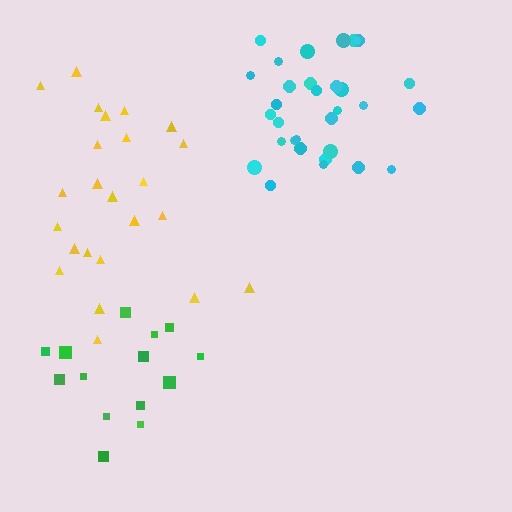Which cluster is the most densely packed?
Cyan.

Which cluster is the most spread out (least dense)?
Yellow.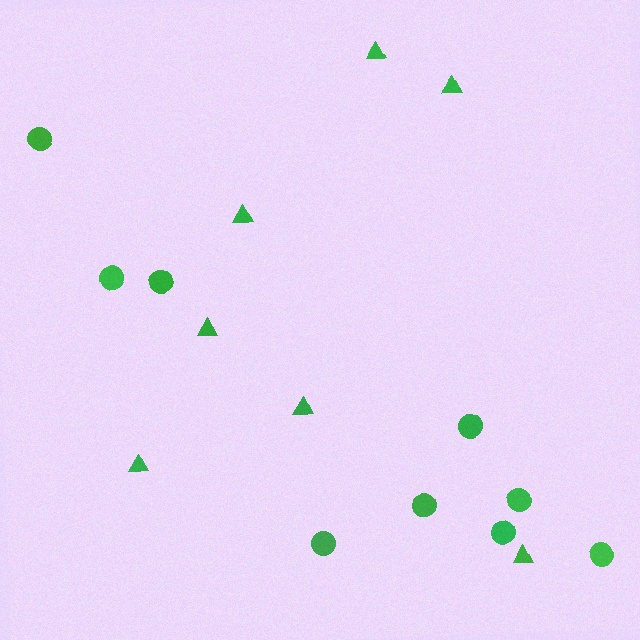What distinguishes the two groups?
There are 2 groups: one group of circles (9) and one group of triangles (7).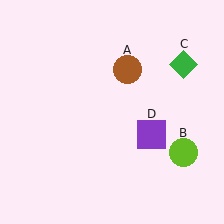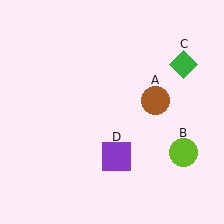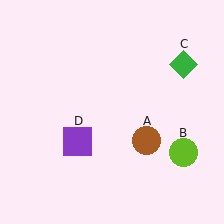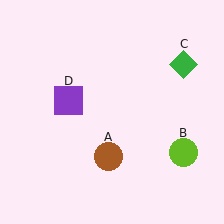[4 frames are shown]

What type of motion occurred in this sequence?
The brown circle (object A), purple square (object D) rotated clockwise around the center of the scene.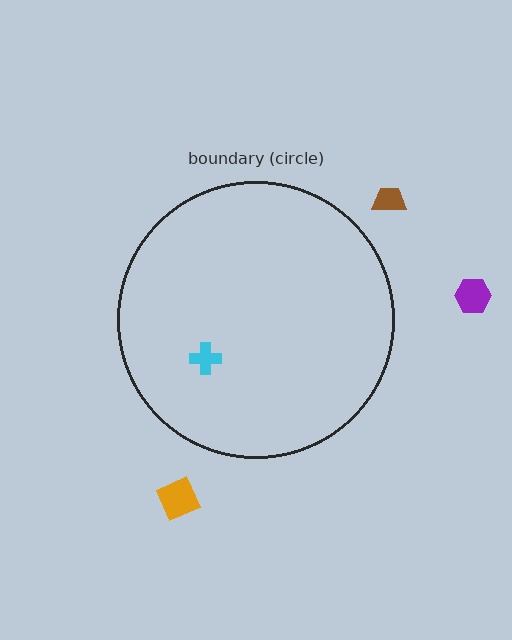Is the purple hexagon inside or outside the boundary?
Outside.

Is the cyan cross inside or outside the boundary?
Inside.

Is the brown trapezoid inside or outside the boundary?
Outside.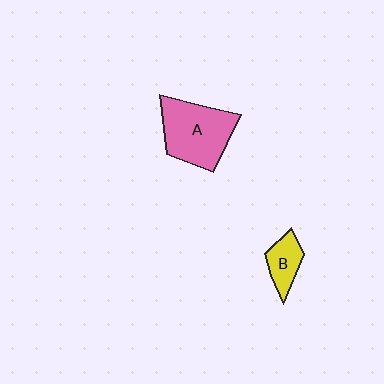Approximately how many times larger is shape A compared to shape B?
Approximately 2.5 times.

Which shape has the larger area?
Shape A (pink).